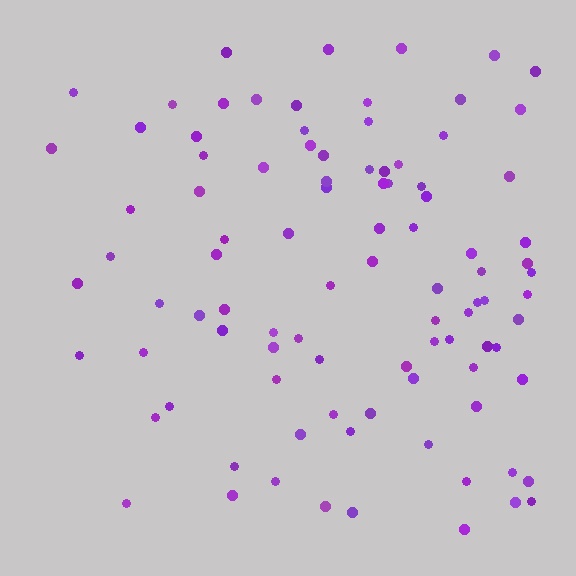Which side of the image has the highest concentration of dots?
The right.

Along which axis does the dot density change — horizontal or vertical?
Horizontal.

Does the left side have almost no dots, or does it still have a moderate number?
Still a moderate number, just noticeably fewer than the right.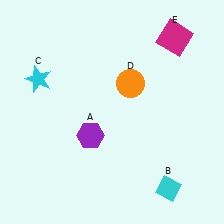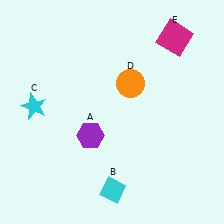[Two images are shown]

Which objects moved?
The objects that moved are: the cyan diamond (B), the cyan star (C).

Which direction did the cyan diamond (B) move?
The cyan diamond (B) moved left.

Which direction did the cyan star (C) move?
The cyan star (C) moved down.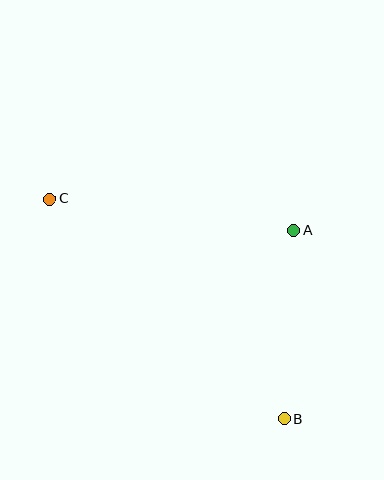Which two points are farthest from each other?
Points B and C are farthest from each other.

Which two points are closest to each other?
Points A and B are closest to each other.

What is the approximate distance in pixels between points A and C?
The distance between A and C is approximately 246 pixels.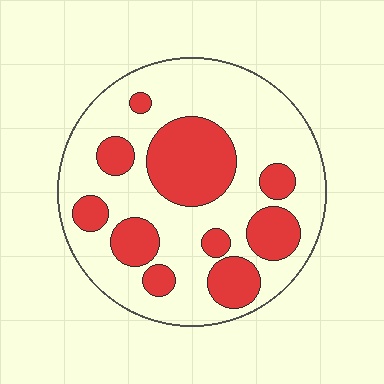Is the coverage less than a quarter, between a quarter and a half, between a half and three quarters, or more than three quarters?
Between a quarter and a half.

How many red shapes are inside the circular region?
10.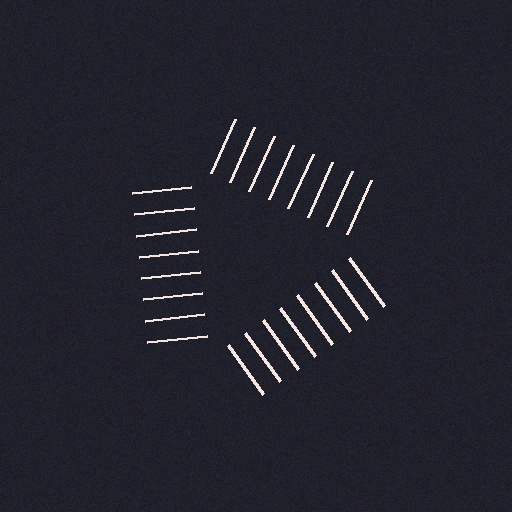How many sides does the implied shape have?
3 sides — the line-ends trace a triangle.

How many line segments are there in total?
24 — 8 along each of the 3 edges.